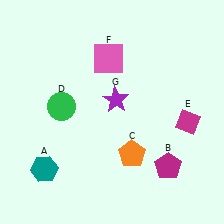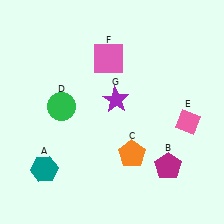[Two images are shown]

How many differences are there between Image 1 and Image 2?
There is 1 difference between the two images.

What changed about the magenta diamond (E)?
In Image 1, E is magenta. In Image 2, it changed to pink.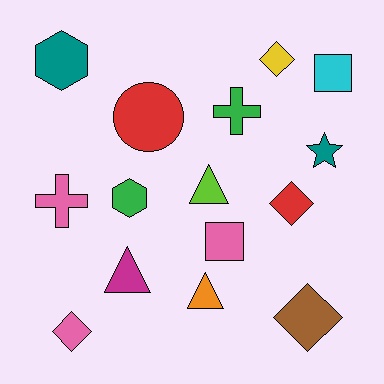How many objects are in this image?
There are 15 objects.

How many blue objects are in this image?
There are no blue objects.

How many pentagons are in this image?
There are no pentagons.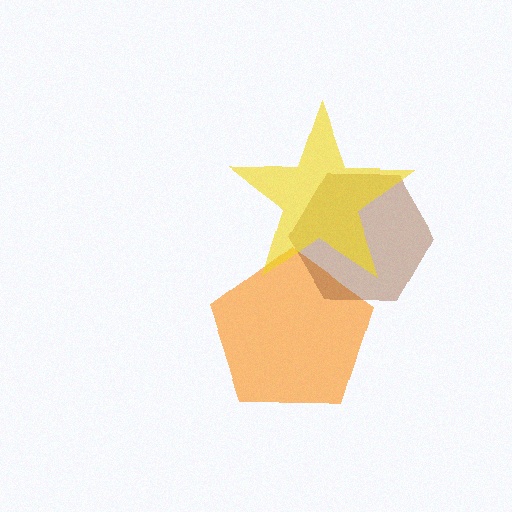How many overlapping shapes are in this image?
There are 3 overlapping shapes in the image.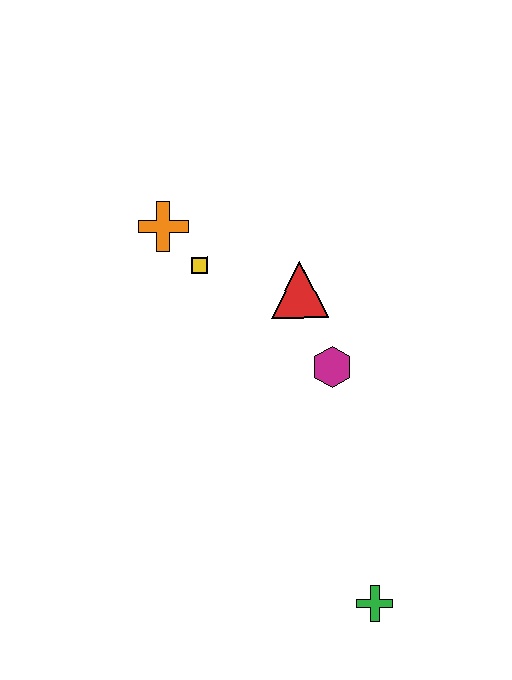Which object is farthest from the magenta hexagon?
The green cross is farthest from the magenta hexagon.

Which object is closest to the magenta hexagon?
The red triangle is closest to the magenta hexagon.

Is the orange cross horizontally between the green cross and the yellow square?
No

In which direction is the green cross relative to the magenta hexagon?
The green cross is below the magenta hexagon.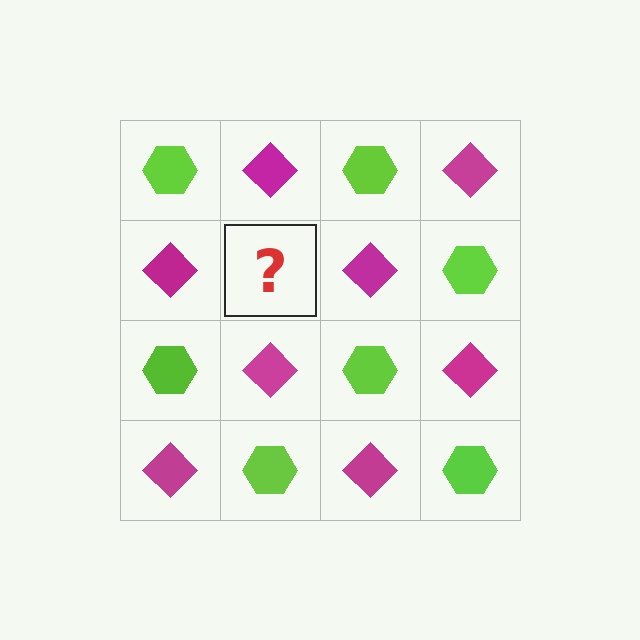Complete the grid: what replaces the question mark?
The question mark should be replaced with a lime hexagon.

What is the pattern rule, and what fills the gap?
The rule is that it alternates lime hexagon and magenta diamond in a checkerboard pattern. The gap should be filled with a lime hexagon.